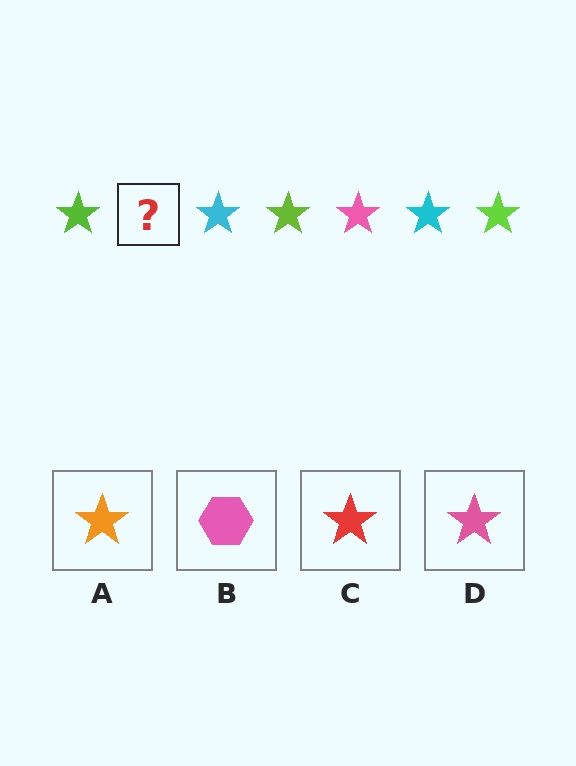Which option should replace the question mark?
Option D.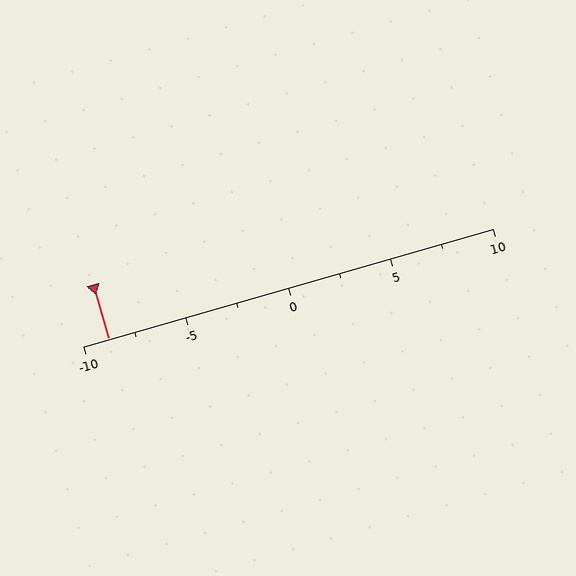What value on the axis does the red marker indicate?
The marker indicates approximately -8.8.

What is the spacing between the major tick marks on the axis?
The major ticks are spaced 5 apart.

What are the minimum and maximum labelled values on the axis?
The axis runs from -10 to 10.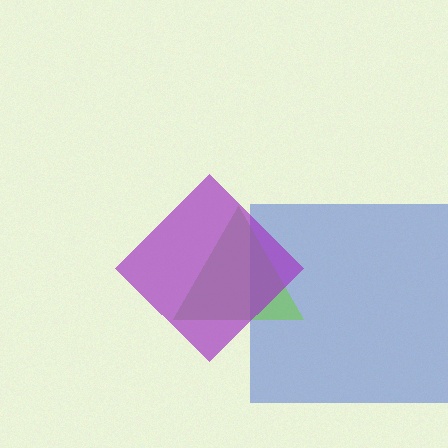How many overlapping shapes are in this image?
There are 3 overlapping shapes in the image.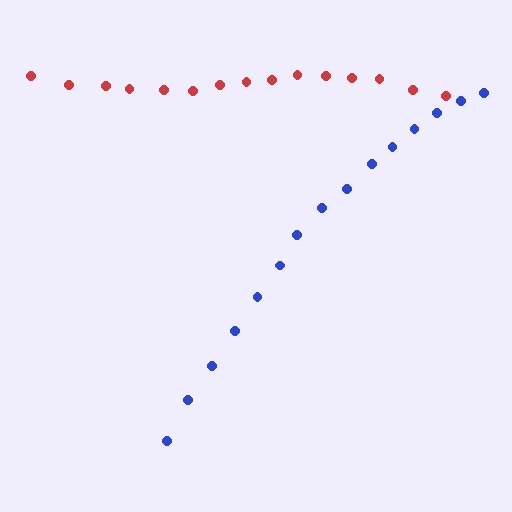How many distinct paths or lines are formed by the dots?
There are 2 distinct paths.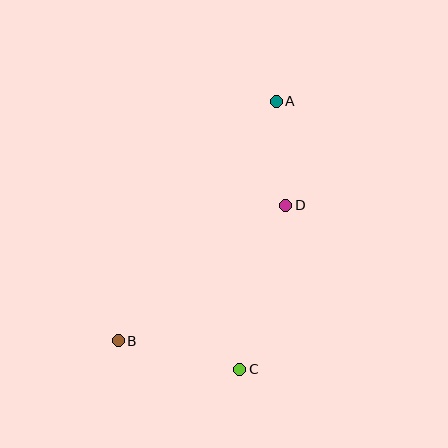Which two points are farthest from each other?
Points A and B are farthest from each other.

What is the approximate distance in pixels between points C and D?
The distance between C and D is approximately 170 pixels.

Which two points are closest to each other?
Points A and D are closest to each other.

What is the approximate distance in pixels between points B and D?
The distance between B and D is approximately 215 pixels.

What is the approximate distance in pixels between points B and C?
The distance between B and C is approximately 125 pixels.